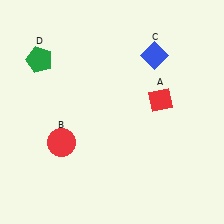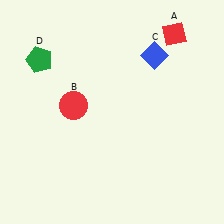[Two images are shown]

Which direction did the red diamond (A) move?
The red diamond (A) moved up.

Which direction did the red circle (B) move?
The red circle (B) moved up.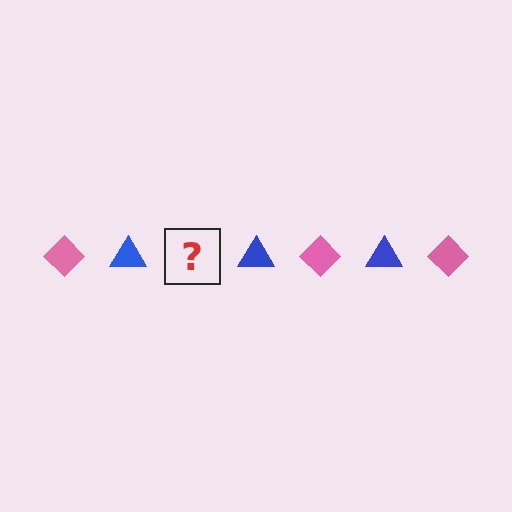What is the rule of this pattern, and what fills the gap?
The rule is that the pattern alternates between pink diamond and blue triangle. The gap should be filled with a pink diamond.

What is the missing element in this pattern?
The missing element is a pink diamond.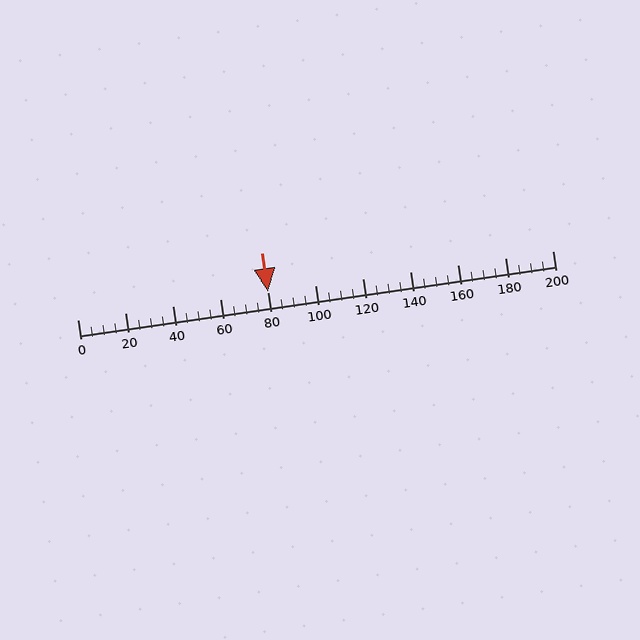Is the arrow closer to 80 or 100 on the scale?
The arrow is closer to 80.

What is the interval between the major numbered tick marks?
The major tick marks are spaced 20 units apart.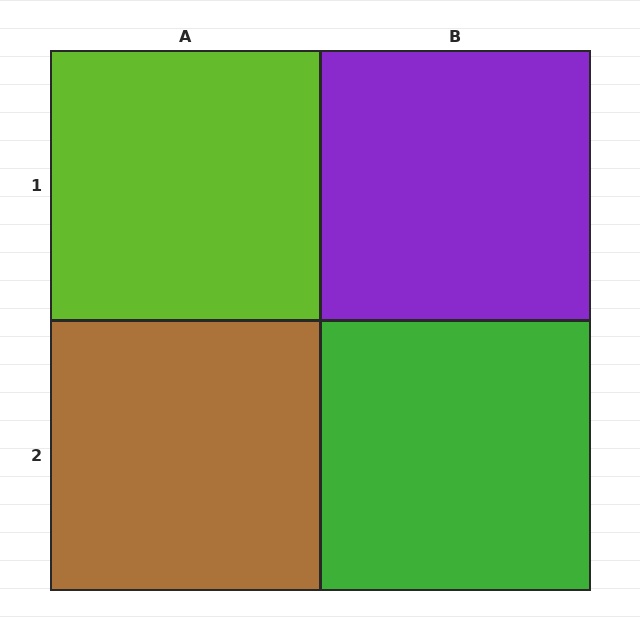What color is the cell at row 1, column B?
Purple.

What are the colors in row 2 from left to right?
Brown, green.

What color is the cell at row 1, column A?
Lime.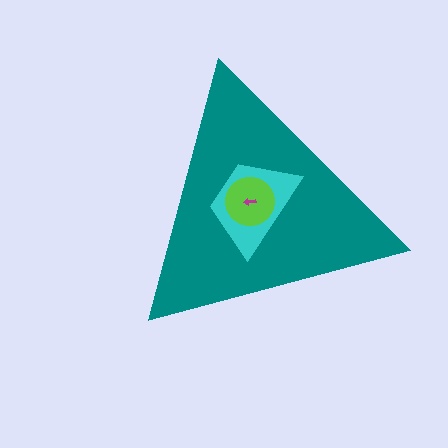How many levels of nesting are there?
4.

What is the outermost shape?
The teal triangle.